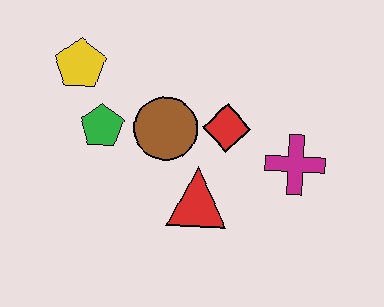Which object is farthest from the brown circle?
The magenta cross is farthest from the brown circle.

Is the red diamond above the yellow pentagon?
No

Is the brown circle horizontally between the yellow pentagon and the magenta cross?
Yes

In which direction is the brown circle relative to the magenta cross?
The brown circle is to the left of the magenta cross.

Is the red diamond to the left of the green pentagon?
No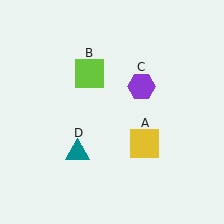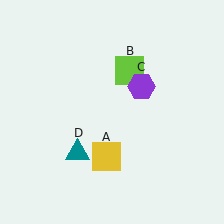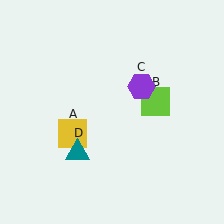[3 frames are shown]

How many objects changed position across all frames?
2 objects changed position: yellow square (object A), lime square (object B).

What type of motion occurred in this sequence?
The yellow square (object A), lime square (object B) rotated clockwise around the center of the scene.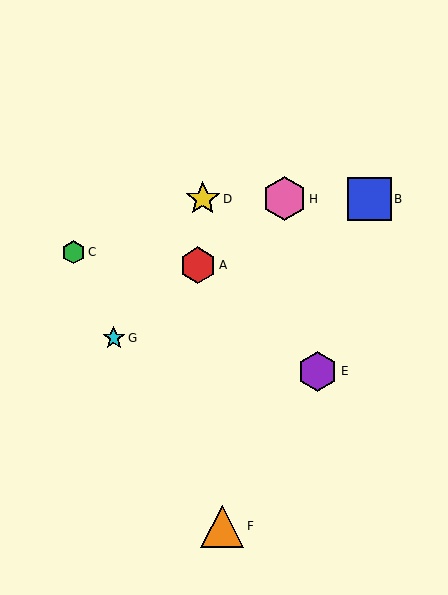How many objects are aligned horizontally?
3 objects (B, D, H) are aligned horizontally.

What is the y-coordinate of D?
Object D is at y≈199.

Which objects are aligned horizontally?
Objects B, D, H are aligned horizontally.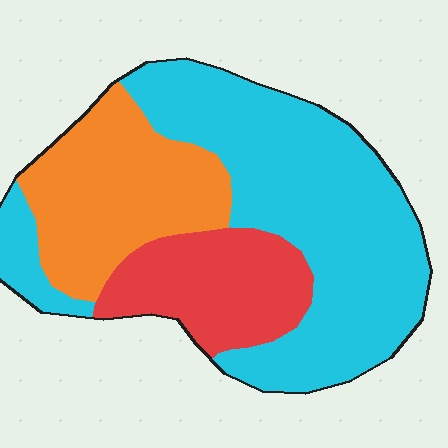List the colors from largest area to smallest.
From largest to smallest: cyan, orange, red.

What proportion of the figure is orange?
Orange takes up about one quarter (1/4) of the figure.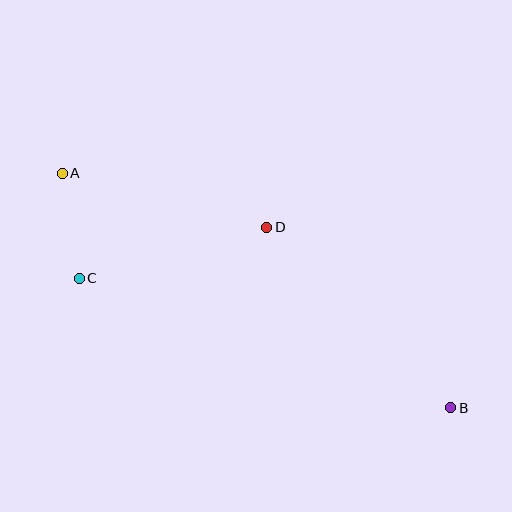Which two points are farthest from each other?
Points A and B are farthest from each other.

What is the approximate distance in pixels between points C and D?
The distance between C and D is approximately 194 pixels.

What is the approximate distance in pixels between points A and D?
The distance between A and D is approximately 212 pixels.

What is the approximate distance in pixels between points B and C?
The distance between B and C is approximately 393 pixels.